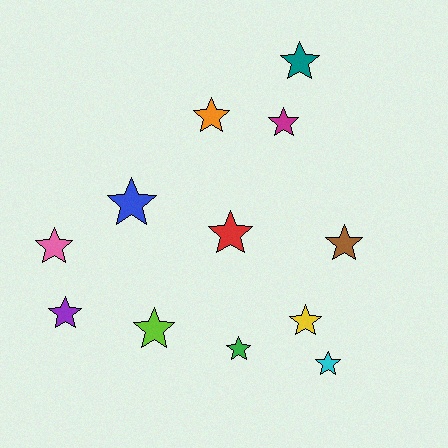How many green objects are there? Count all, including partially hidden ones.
There is 1 green object.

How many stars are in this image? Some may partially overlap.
There are 12 stars.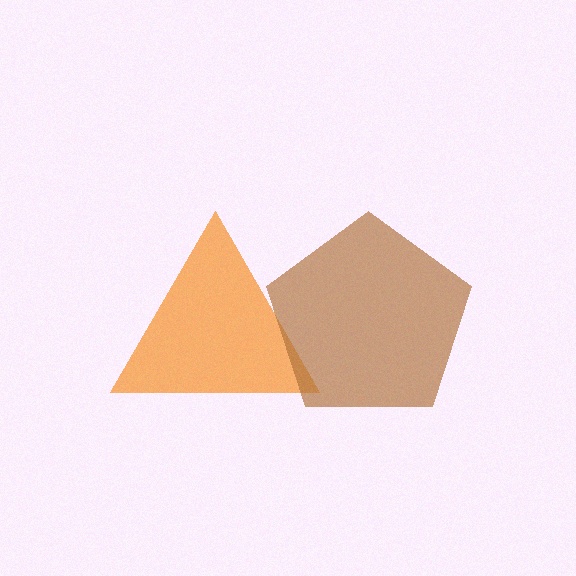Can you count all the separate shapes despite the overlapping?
Yes, there are 2 separate shapes.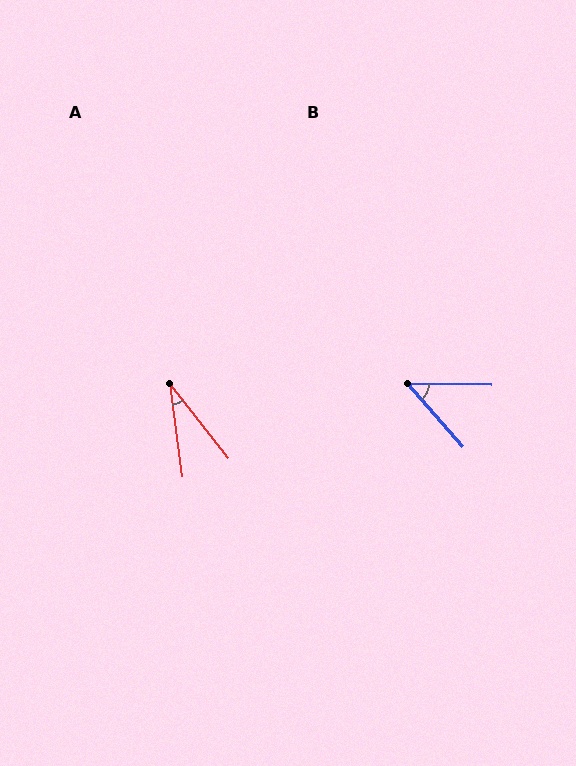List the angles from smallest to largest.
A (30°), B (48°).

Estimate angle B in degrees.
Approximately 48 degrees.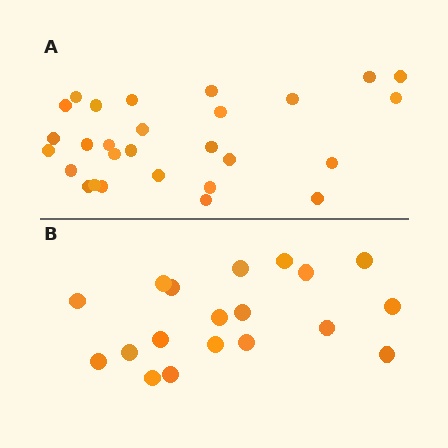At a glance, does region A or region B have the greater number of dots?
Region A (the top region) has more dots.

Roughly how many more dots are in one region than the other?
Region A has roughly 8 or so more dots than region B.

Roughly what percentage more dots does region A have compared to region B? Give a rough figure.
About 45% more.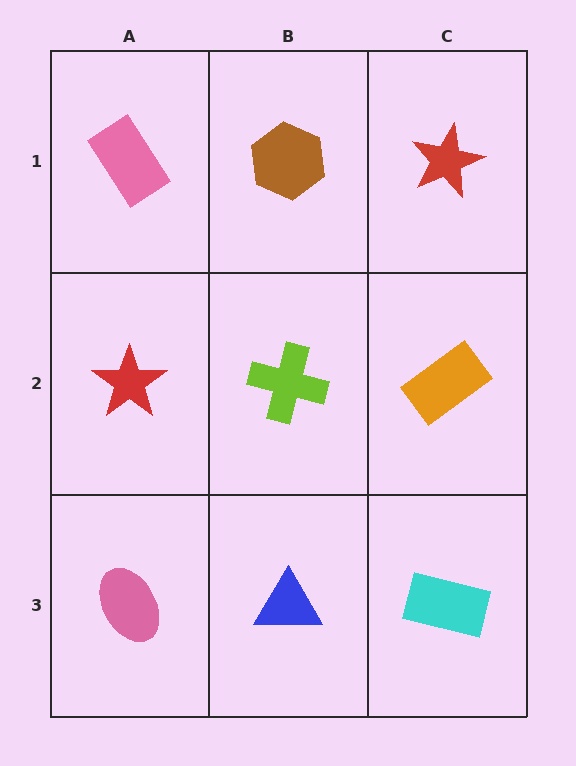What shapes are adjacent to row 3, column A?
A red star (row 2, column A), a blue triangle (row 3, column B).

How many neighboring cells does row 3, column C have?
2.